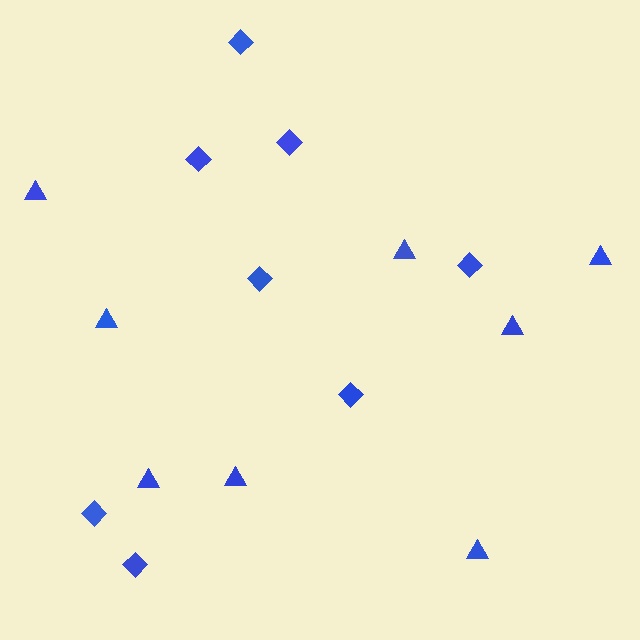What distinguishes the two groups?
There are 2 groups: one group of diamonds (8) and one group of triangles (8).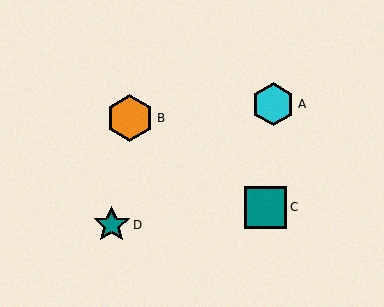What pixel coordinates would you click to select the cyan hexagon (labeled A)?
Click at (273, 104) to select the cyan hexagon A.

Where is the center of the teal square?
The center of the teal square is at (266, 207).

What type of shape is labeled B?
Shape B is an orange hexagon.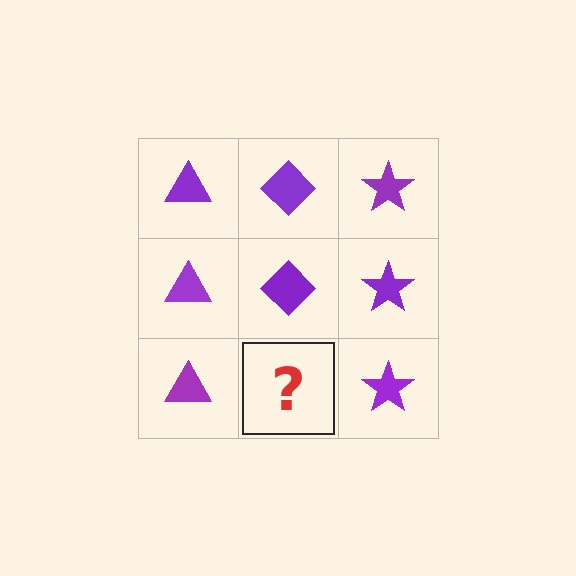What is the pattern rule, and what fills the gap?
The rule is that each column has a consistent shape. The gap should be filled with a purple diamond.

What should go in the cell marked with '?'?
The missing cell should contain a purple diamond.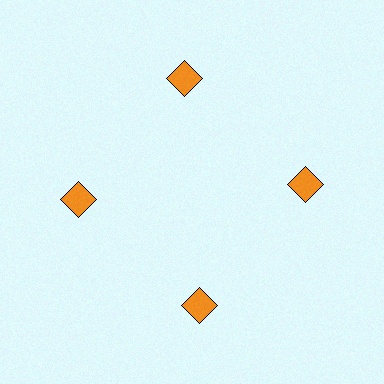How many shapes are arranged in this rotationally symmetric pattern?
There are 4 shapes, arranged in 4 groups of 1.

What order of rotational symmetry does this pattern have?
This pattern has 4-fold rotational symmetry.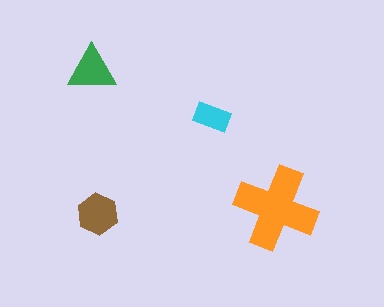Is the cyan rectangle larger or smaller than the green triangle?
Smaller.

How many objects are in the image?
There are 4 objects in the image.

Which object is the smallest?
The cyan rectangle.